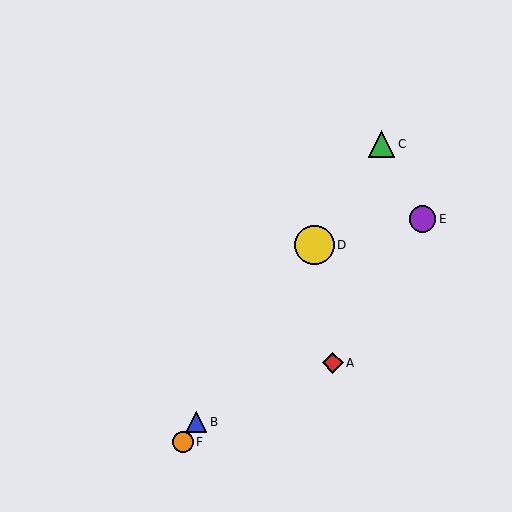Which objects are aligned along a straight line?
Objects B, C, D, F are aligned along a straight line.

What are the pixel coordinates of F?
Object F is at (183, 442).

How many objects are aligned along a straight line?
4 objects (B, C, D, F) are aligned along a straight line.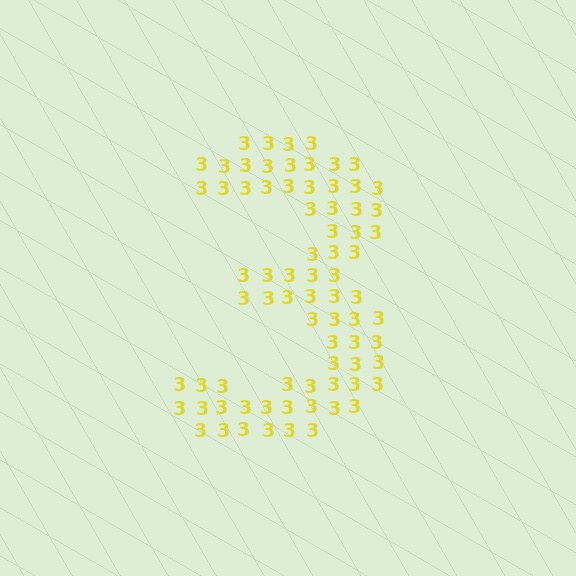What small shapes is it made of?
It is made of small digit 3's.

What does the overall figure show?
The overall figure shows the digit 3.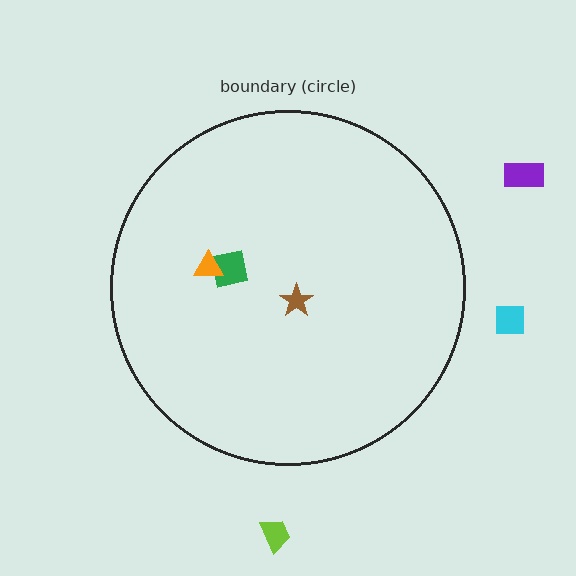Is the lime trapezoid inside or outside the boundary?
Outside.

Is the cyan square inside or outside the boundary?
Outside.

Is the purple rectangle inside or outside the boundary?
Outside.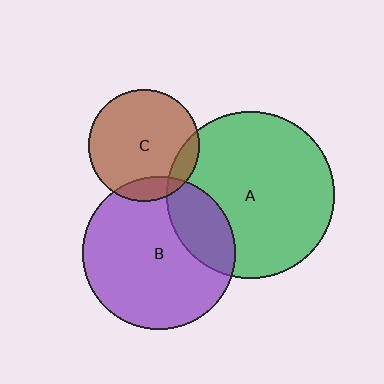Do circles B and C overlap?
Yes.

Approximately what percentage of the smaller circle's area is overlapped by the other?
Approximately 10%.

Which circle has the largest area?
Circle A (green).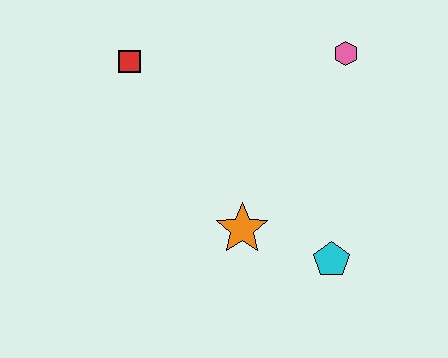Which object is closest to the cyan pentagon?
The orange star is closest to the cyan pentagon.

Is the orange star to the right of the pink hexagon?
No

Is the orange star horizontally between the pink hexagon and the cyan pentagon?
No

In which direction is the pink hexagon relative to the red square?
The pink hexagon is to the right of the red square.